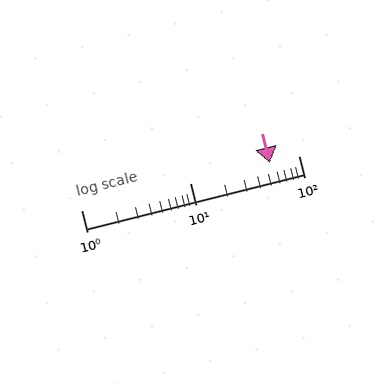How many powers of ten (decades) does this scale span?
The scale spans 2 decades, from 1 to 100.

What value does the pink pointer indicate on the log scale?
The pointer indicates approximately 54.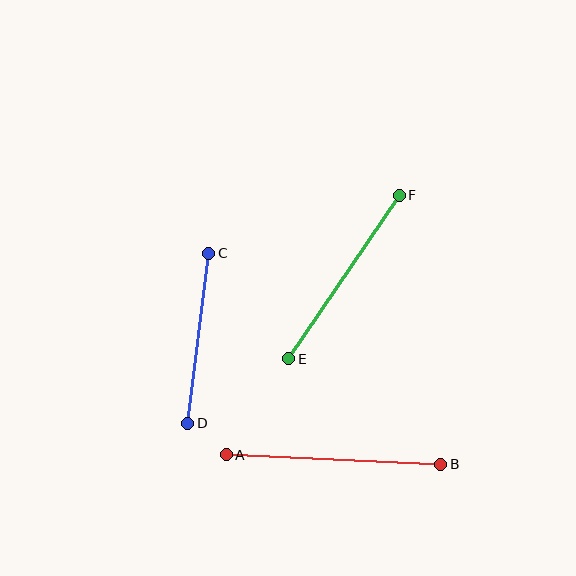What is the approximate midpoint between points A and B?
The midpoint is at approximately (334, 460) pixels.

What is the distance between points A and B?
The distance is approximately 215 pixels.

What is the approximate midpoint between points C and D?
The midpoint is at approximately (198, 338) pixels.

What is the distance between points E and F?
The distance is approximately 197 pixels.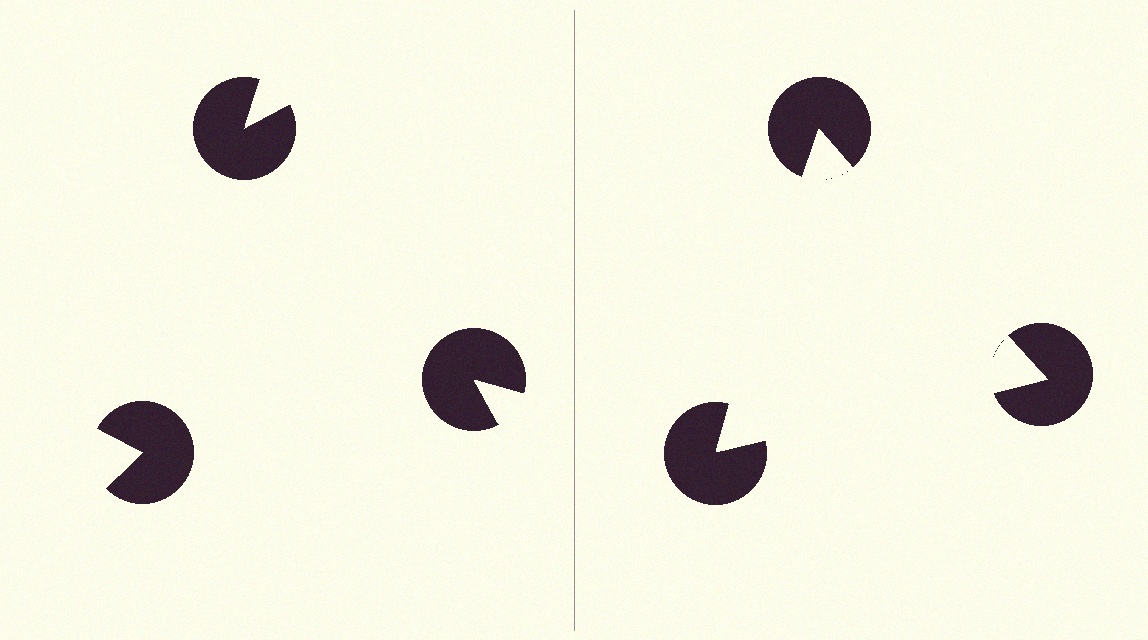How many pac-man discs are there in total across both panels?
6 — 3 on each side.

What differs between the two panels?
The pac-man discs are positioned identically on both sides; only the wedge orientations differ. On the right they align to a triangle; on the left they are misaligned.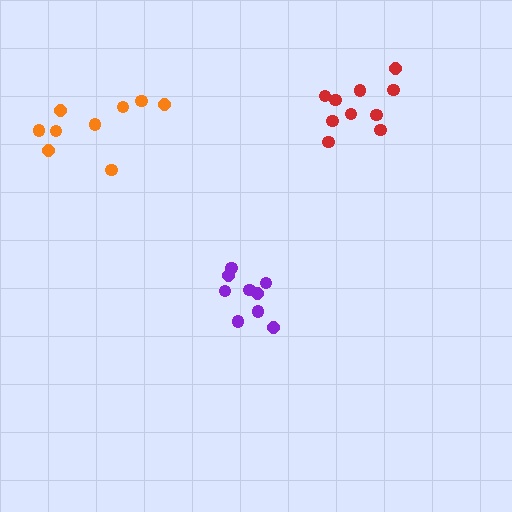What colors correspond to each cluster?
The clusters are colored: purple, red, orange.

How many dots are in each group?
Group 1: 9 dots, Group 2: 10 dots, Group 3: 9 dots (28 total).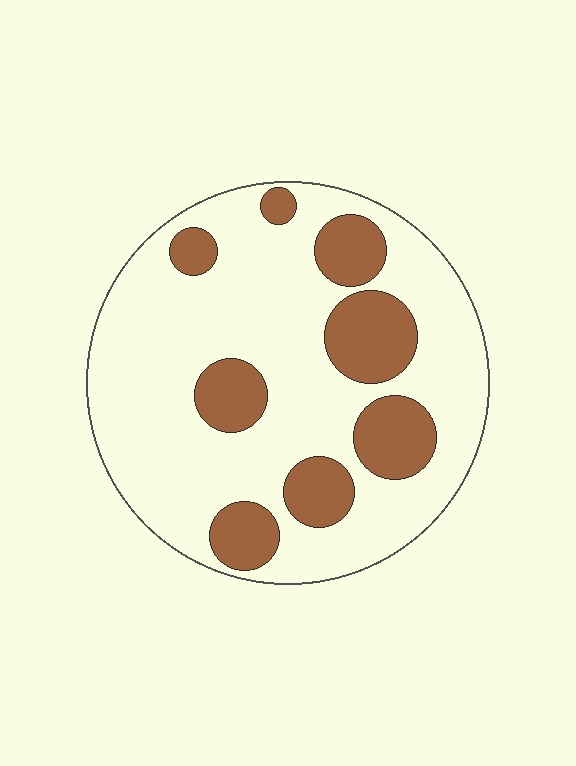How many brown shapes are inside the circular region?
8.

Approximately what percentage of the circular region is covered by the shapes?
Approximately 25%.